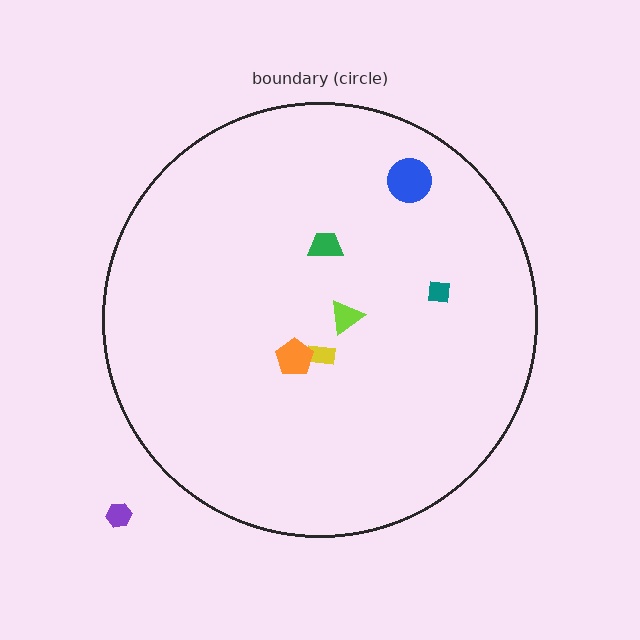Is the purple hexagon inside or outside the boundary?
Outside.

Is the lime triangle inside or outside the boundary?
Inside.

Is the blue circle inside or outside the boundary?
Inside.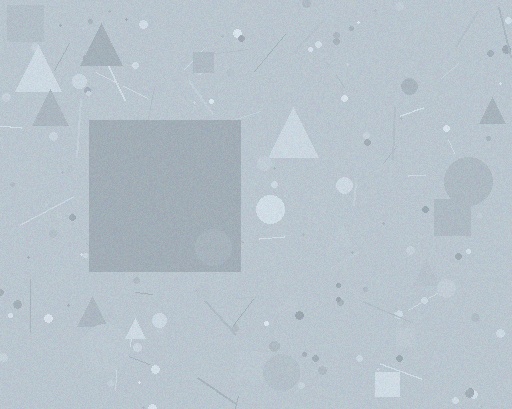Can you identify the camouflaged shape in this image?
The camouflaged shape is a square.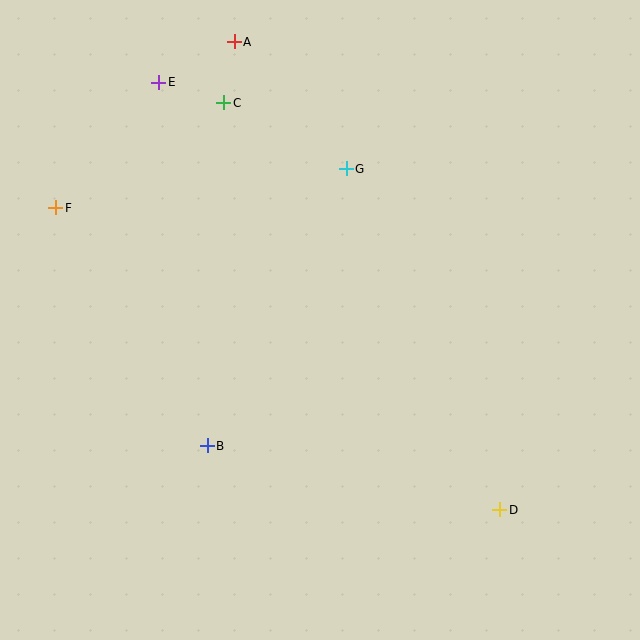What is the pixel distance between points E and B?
The distance between E and B is 367 pixels.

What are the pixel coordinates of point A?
Point A is at (234, 42).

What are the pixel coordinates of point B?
Point B is at (207, 446).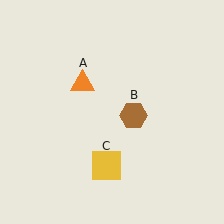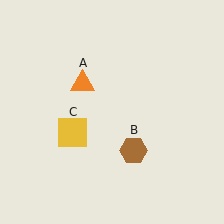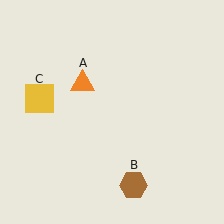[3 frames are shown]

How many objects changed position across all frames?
2 objects changed position: brown hexagon (object B), yellow square (object C).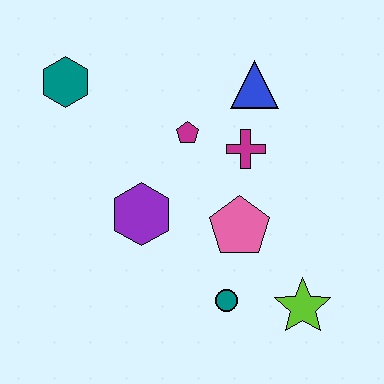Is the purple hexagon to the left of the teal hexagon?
No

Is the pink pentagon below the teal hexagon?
Yes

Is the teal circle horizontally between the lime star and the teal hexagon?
Yes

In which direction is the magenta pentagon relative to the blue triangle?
The magenta pentagon is to the left of the blue triangle.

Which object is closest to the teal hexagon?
The magenta pentagon is closest to the teal hexagon.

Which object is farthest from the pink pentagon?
The teal hexagon is farthest from the pink pentagon.